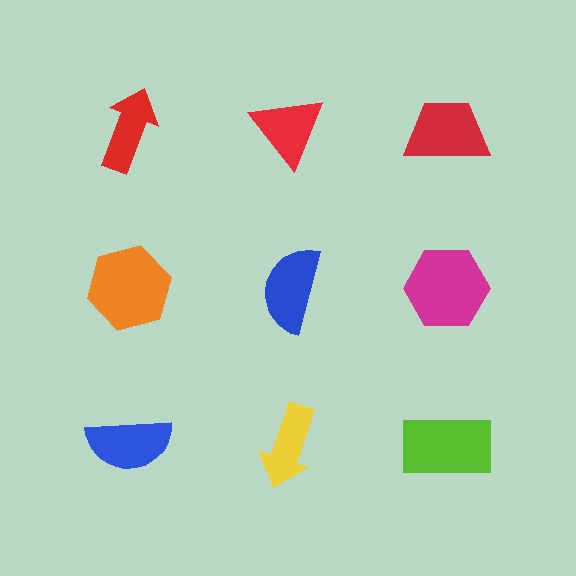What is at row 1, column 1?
A red arrow.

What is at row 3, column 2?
A yellow arrow.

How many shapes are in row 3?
3 shapes.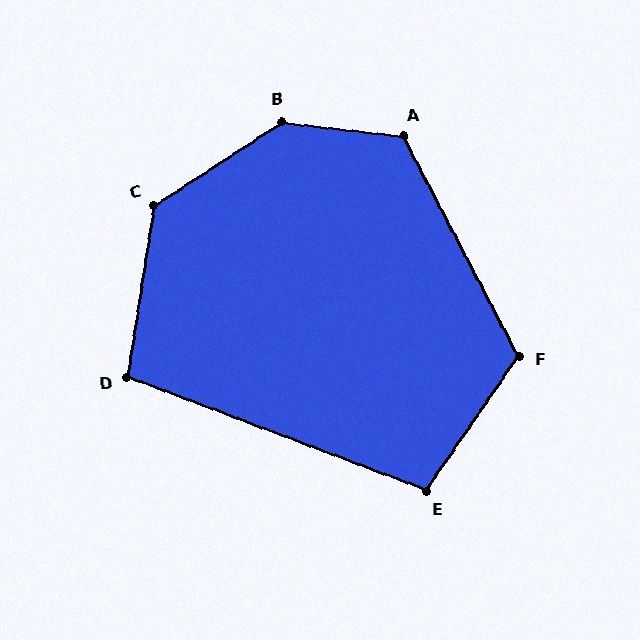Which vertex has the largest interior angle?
B, at approximately 140 degrees.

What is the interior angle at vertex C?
Approximately 132 degrees (obtuse).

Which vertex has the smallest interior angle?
D, at approximately 102 degrees.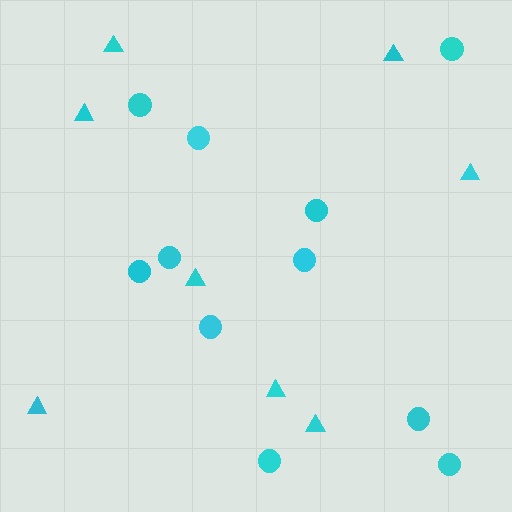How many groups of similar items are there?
There are 2 groups: one group of triangles (8) and one group of circles (11).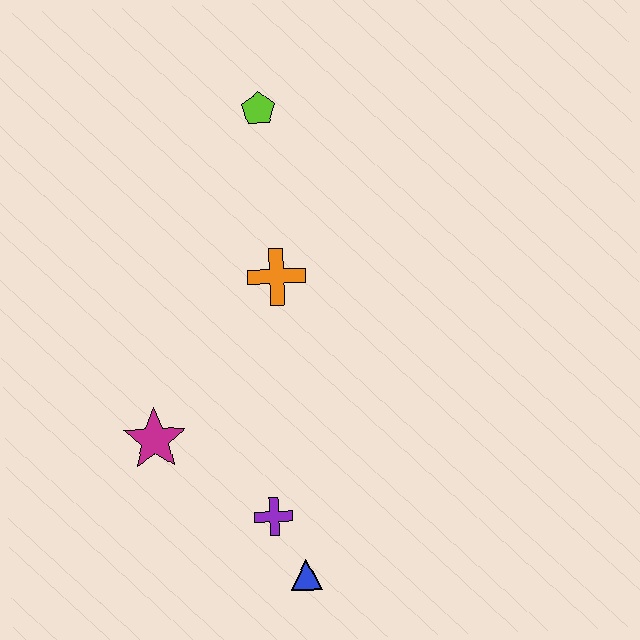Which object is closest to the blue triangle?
The purple cross is closest to the blue triangle.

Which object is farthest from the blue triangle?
The lime pentagon is farthest from the blue triangle.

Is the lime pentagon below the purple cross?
No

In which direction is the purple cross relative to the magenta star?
The purple cross is to the right of the magenta star.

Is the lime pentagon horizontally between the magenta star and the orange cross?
Yes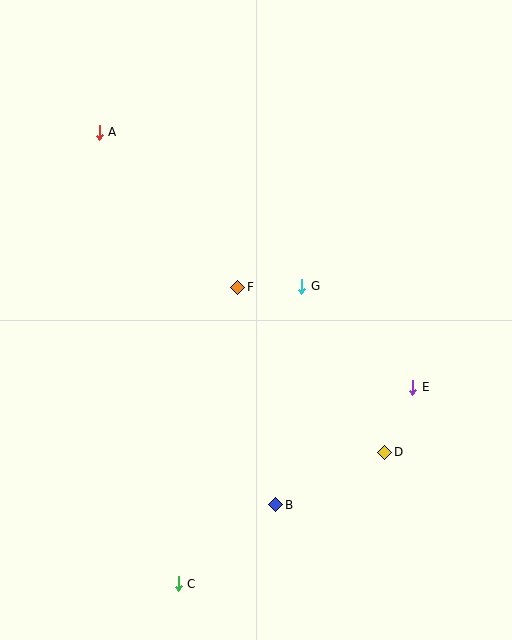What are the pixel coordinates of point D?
Point D is at (385, 452).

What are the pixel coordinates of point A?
Point A is at (99, 132).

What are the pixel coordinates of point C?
Point C is at (178, 584).